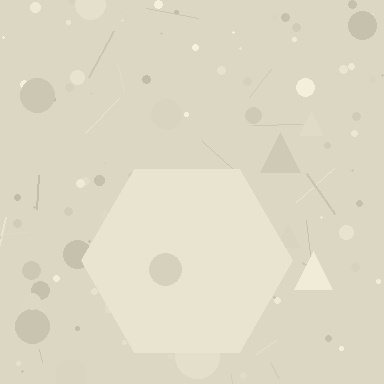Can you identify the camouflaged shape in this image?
The camouflaged shape is a hexagon.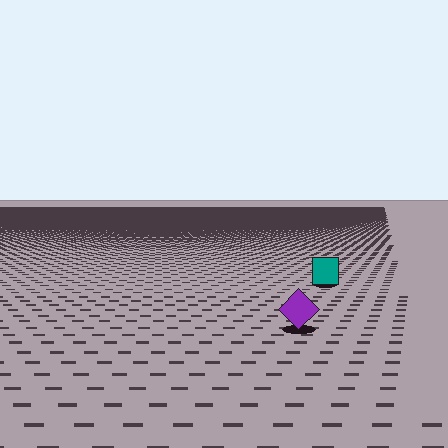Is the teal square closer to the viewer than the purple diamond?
No. The purple diamond is closer — you can tell from the texture gradient: the ground texture is coarser near it.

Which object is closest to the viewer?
The purple diamond is closest. The texture marks near it are larger and more spread out.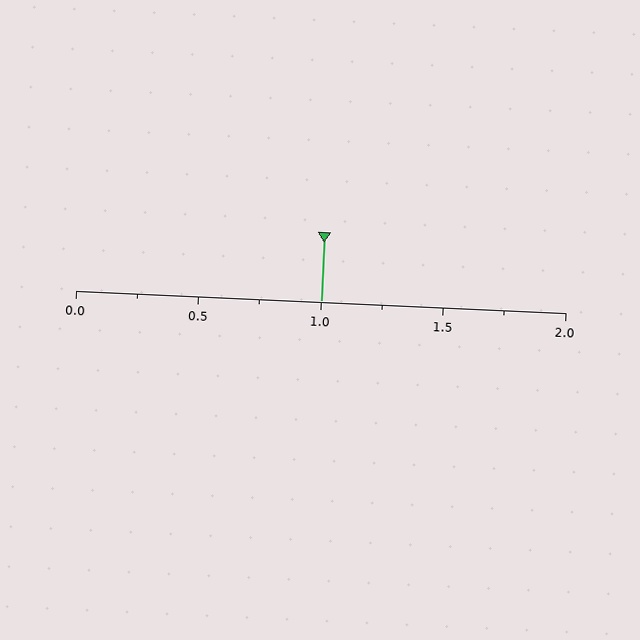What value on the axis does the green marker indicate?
The marker indicates approximately 1.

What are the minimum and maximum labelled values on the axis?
The axis runs from 0.0 to 2.0.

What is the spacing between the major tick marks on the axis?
The major ticks are spaced 0.5 apart.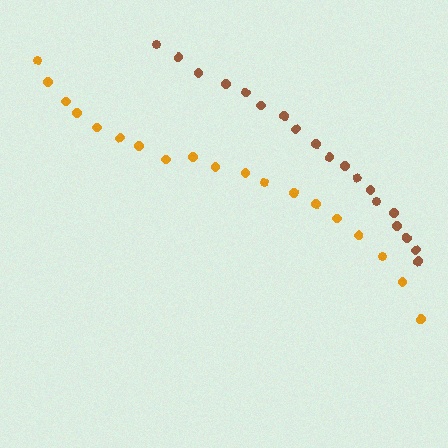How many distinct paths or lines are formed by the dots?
There are 2 distinct paths.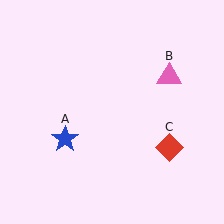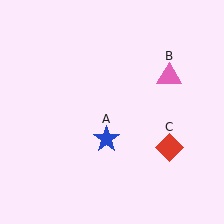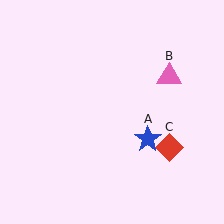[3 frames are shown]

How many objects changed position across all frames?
1 object changed position: blue star (object A).